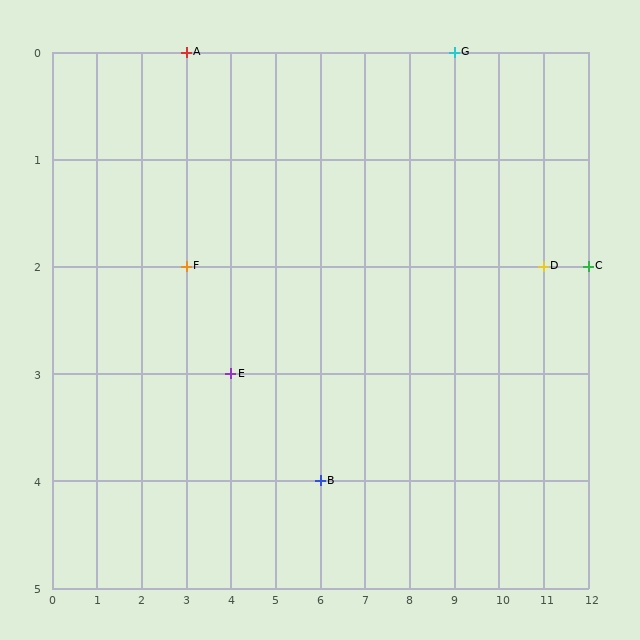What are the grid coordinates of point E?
Point E is at grid coordinates (4, 3).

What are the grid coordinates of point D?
Point D is at grid coordinates (11, 2).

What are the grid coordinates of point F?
Point F is at grid coordinates (3, 2).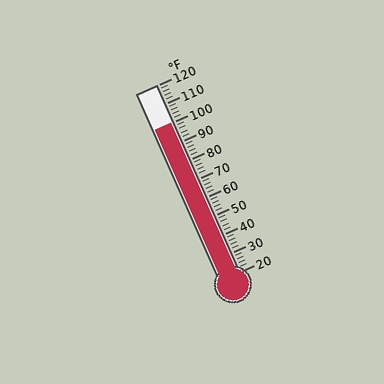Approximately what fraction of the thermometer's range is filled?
The thermometer is filled to approximately 80% of its range.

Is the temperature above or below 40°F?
The temperature is above 40°F.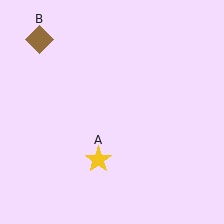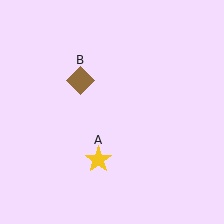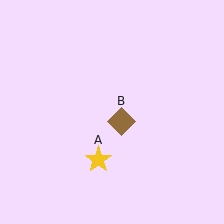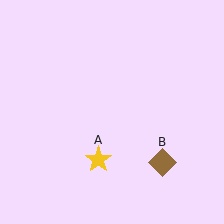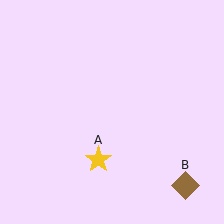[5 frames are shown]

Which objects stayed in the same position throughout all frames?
Yellow star (object A) remained stationary.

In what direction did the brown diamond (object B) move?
The brown diamond (object B) moved down and to the right.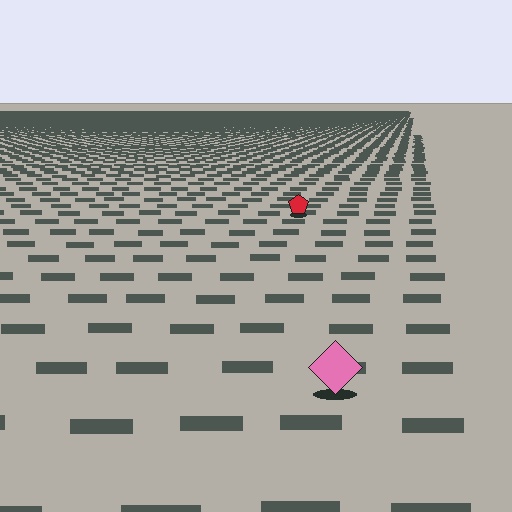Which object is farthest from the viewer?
The red pentagon is farthest from the viewer. It appears smaller and the ground texture around it is denser.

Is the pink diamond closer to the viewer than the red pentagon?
Yes. The pink diamond is closer — you can tell from the texture gradient: the ground texture is coarser near it.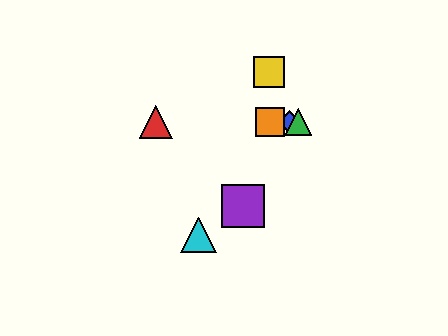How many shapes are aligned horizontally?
4 shapes (the red triangle, the blue diamond, the green triangle, the orange square) are aligned horizontally.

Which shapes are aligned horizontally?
The red triangle, the blue diamond, the green triangle, the orange square are aligned horizontally.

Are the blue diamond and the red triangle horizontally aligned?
Yes, both are at y≈122.